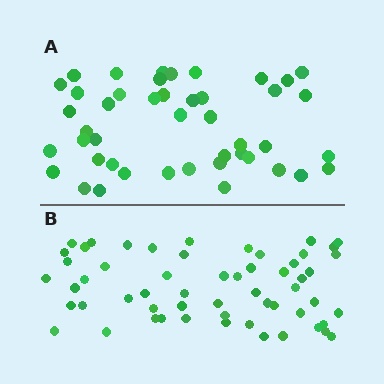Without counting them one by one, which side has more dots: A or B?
Region B (the bottom region) has more dots.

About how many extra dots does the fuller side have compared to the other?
Region B has roughly 12 or so more dots than region A.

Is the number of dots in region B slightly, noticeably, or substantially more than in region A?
Region B has noticeably more, but not dramatically so. The ratio is roughly 1.3 to 1.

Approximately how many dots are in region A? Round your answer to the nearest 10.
About 40 dots. (The exact count is 45, which rounds to 40.)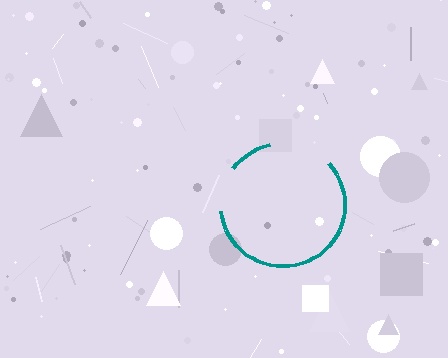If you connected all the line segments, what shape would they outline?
They would outline a circle.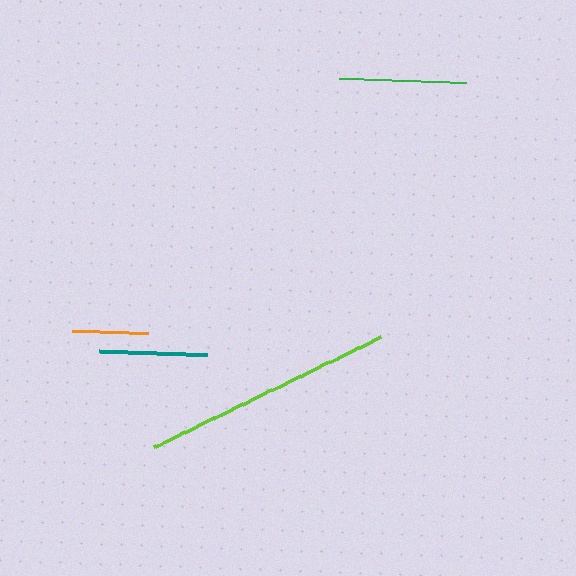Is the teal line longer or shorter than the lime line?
The lime line is longer than the teal line.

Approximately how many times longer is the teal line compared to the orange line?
The teal line is approximately 1.4 times the length of the orange line.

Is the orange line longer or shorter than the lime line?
The lime line is longer than the orange line.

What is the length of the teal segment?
The teal segment is approximately 108 pixels long.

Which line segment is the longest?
The lime line is the longest at approximately 252 pixels.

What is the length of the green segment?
The green segment is approximately 126 pixels long.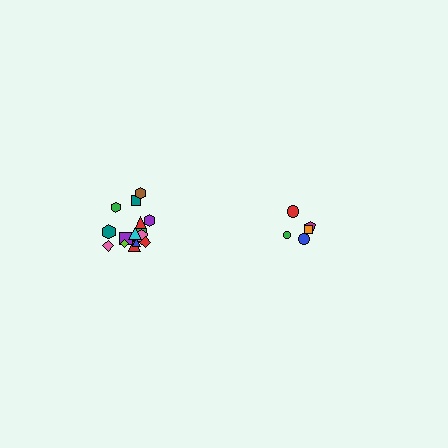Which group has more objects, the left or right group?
The left group.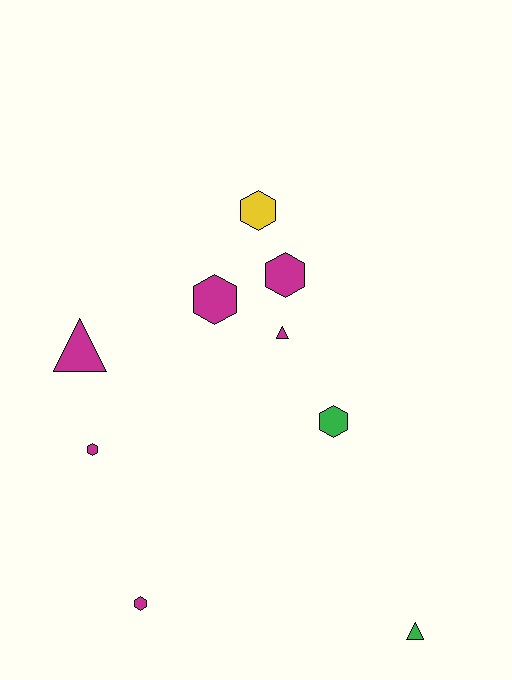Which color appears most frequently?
Magenta, with 6 objects.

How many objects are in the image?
There are 9 objects.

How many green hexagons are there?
There is 1 green hexagon.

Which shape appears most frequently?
Hexagon, with 6 objects.